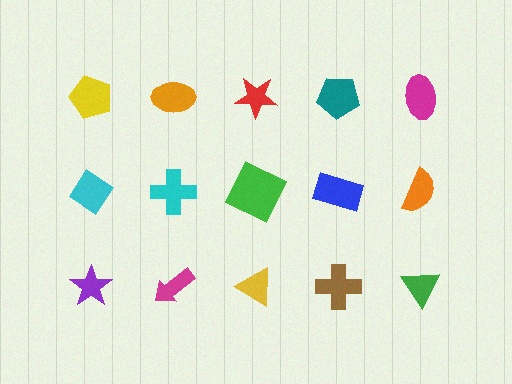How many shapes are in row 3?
5 shapes.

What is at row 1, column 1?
A yellow pentagon.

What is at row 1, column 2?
An orange ellipse.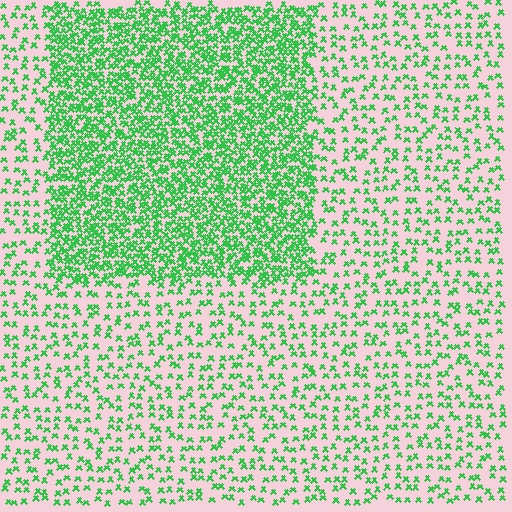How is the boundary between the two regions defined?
The boundary is defined by a change in element density (approximately 2.7x ratio). All elements are the same color, size, and shape.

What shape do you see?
I see a rectangle.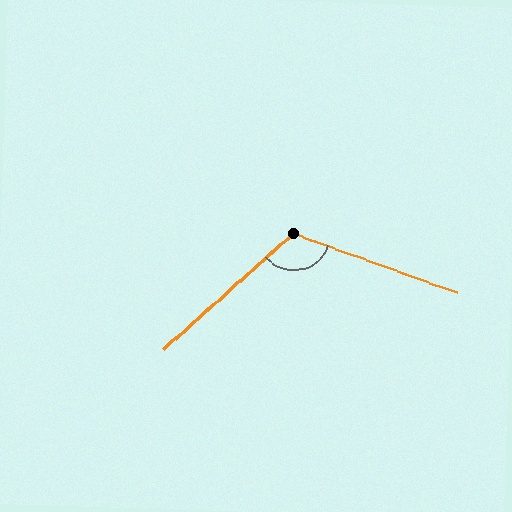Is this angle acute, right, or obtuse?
It is obtuse.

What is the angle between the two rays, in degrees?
Approximately 118 degrees.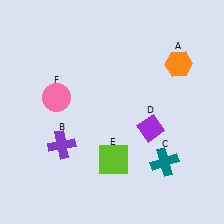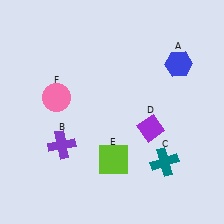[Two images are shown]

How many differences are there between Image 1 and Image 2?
There is 1 difference between the two images.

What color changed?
The hexagon (A) changed from orange in Image 1 to blue in Image 2.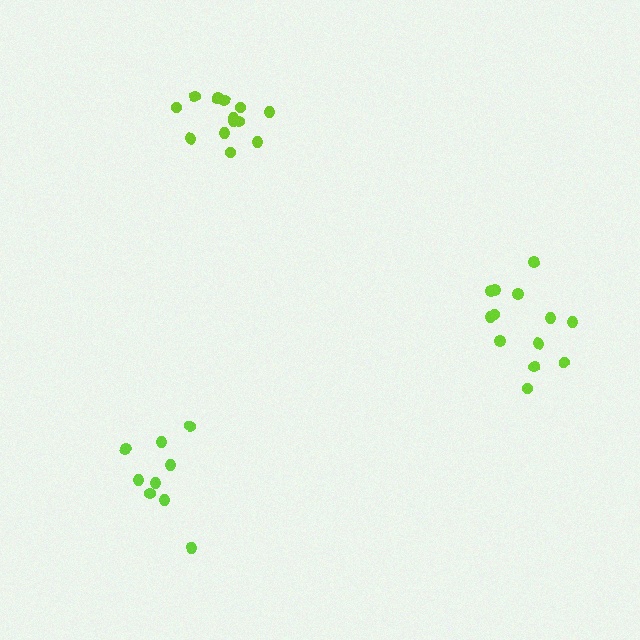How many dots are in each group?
Group 1: 13 dots, Group 2: 9 dots, Group 3: 13 dots (35 total).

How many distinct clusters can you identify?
There are 3 distinct clusters.